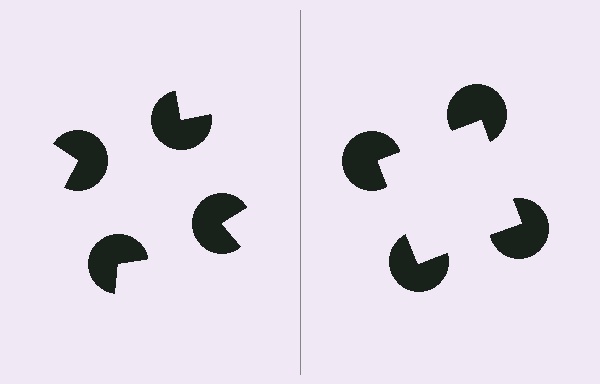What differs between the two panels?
The pac-man discs are positioned identically on both sides; only the wedge orientations differ. On the right they align to a square; on the left they are misaligned.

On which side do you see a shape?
An illusory square appears on the right side. On the left side the wedge cuts are rotated, so no coherent shape forms.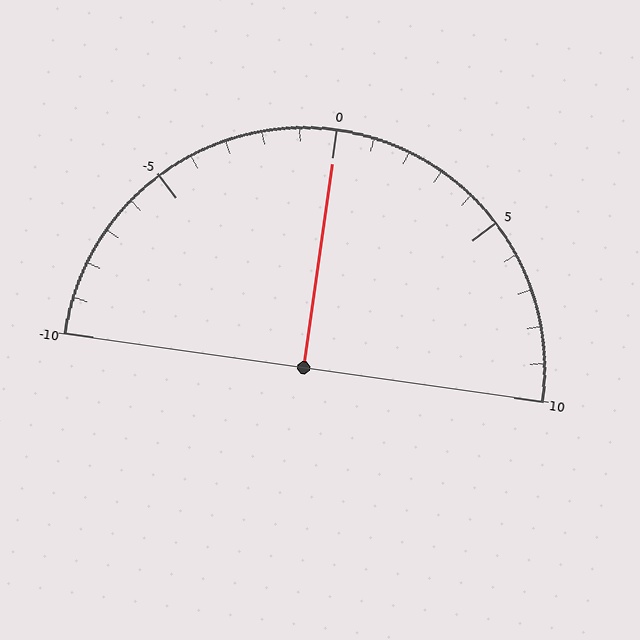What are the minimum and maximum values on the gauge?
The gauge ranges from -10 to 10.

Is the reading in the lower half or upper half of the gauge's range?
The reading is in the upper half of the range (-10 to 10).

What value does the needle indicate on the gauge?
The needle indicates approximately 0.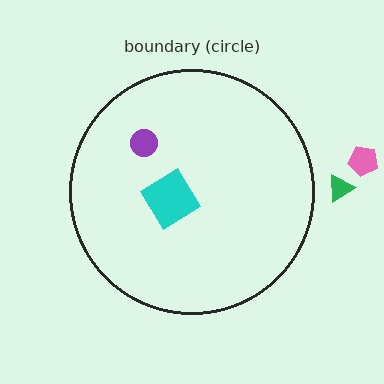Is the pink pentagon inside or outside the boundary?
Outside.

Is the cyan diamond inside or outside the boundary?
Inside.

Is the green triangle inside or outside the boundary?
Outside.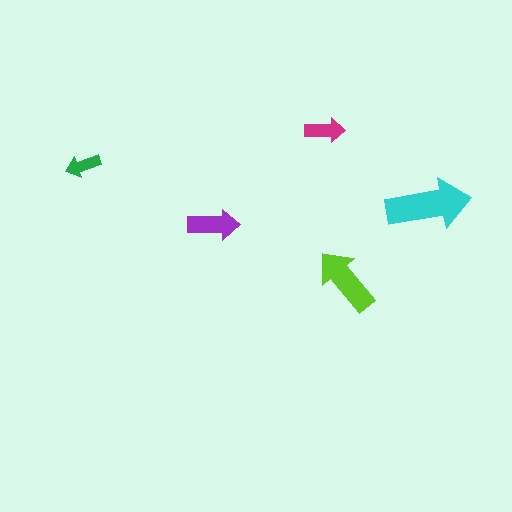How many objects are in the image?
There are 5 objects in the image.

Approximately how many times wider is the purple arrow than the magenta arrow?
About 1.5 times wider.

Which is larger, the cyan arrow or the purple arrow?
The cyan one.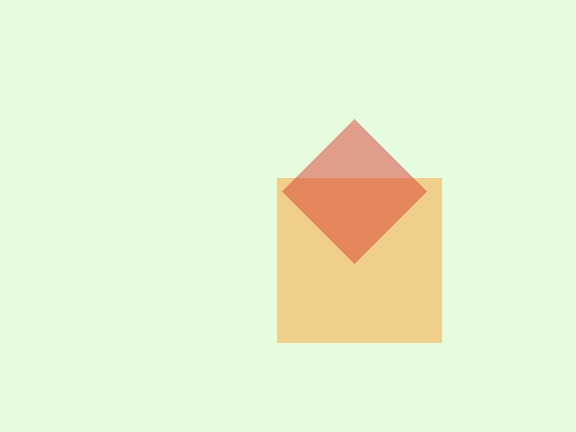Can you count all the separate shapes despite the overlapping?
Yes, there are 2 separate shapes.